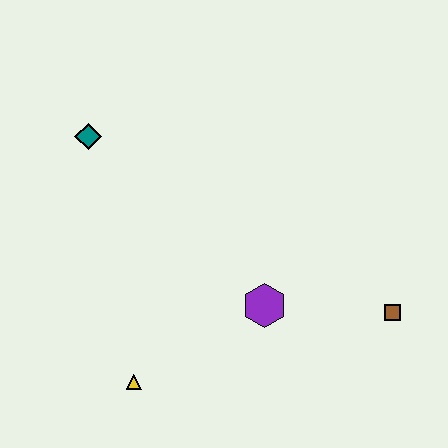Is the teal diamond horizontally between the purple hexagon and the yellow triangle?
No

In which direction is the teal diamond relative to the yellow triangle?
The teal diamond is above the yellow triangle.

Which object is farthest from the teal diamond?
The brown square is farthest from the teal diamond.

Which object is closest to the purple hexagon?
The brown square is closest to the purple hexagon.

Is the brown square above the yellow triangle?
Yes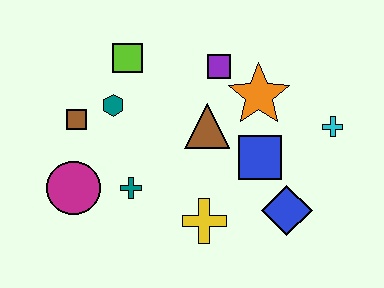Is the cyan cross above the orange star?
No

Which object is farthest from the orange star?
The magenta circle is farthest from the orange star.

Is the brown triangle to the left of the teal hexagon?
No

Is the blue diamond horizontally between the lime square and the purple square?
No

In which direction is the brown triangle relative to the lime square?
The brown triangle is to the right of the lime square.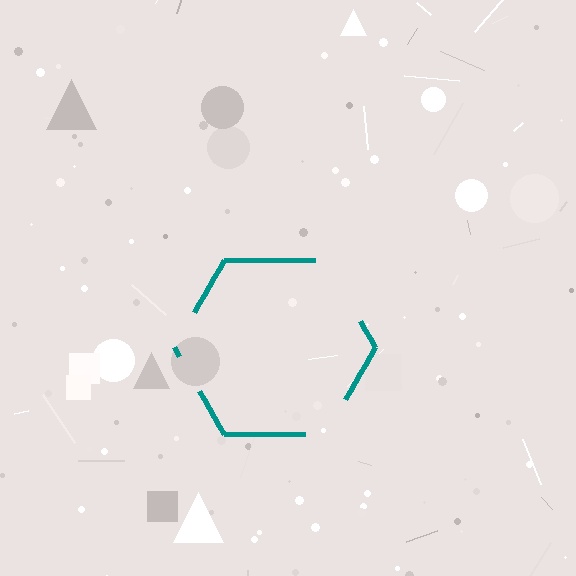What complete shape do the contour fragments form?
The contour fragments form a hexagon.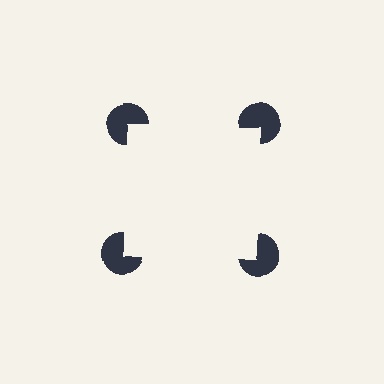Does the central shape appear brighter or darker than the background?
It typically appears slightly brighter than the background, even though no actual brightness change is drawn.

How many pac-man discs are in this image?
There are 4 — one at each vertex of the illusory square.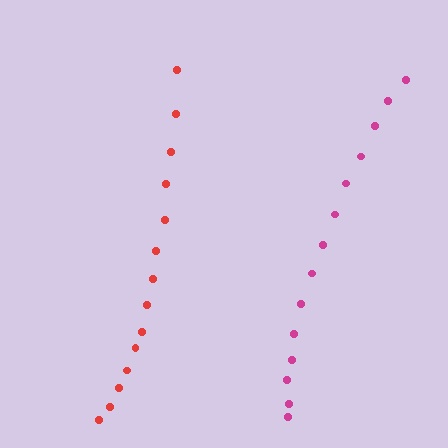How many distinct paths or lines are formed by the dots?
There are 2 distinct paths.